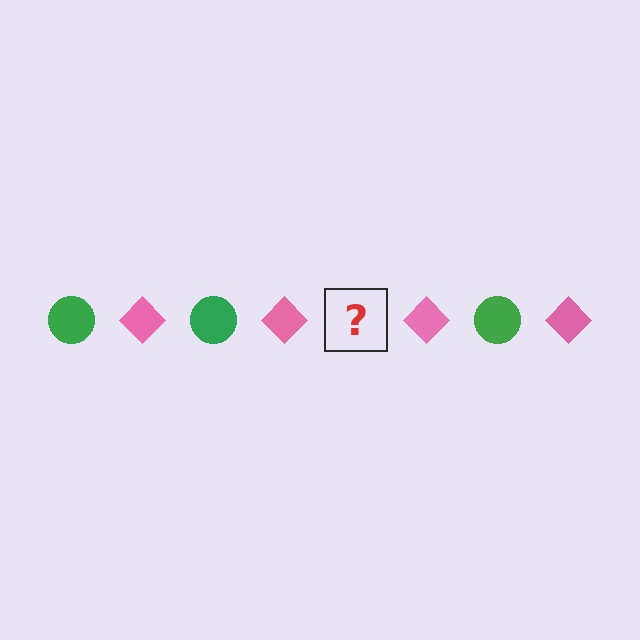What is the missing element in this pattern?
The missing element is a green circle.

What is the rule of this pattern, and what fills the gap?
The rule is that the pattern alternates between green circle and pink diamond. The gap should be filled with a green circle.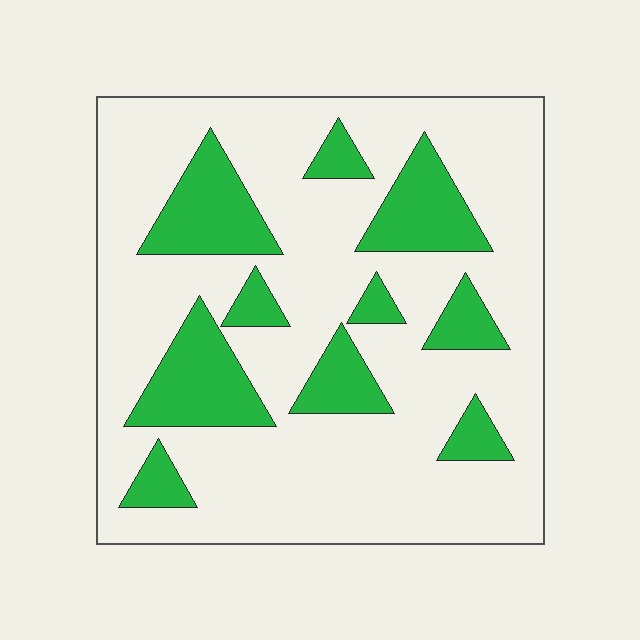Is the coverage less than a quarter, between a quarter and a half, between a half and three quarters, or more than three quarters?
Less than a quarter.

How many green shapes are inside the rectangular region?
10.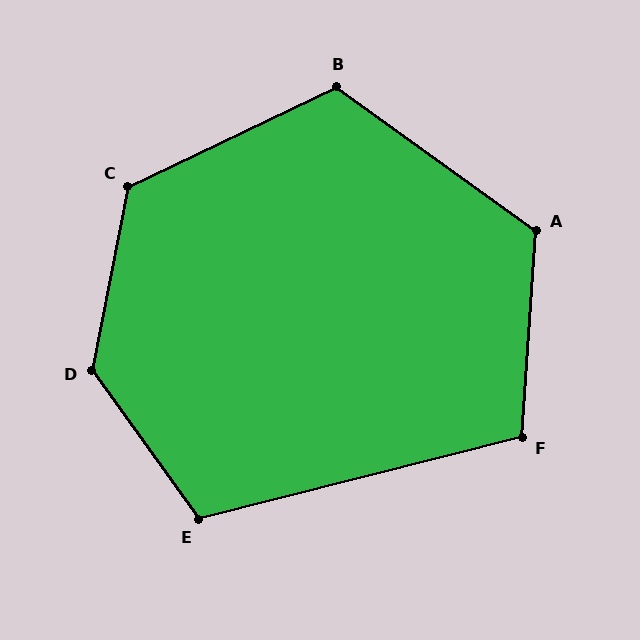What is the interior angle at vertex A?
Approximately 122 degrees (obtuse).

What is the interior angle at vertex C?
Approximately 127 degrees (obtuse).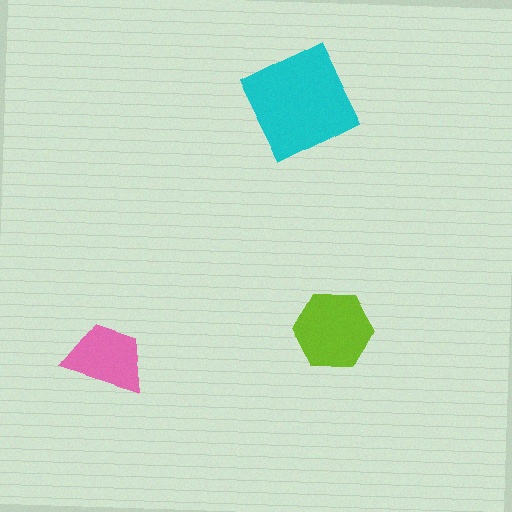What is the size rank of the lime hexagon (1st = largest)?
2nd.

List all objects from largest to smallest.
The cyan diamond, the lime hexagon, the pink trapezoid.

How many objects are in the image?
There are 3 objects in the image.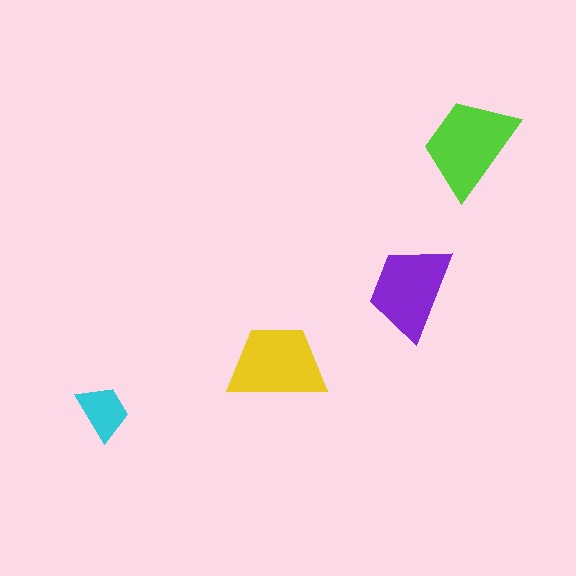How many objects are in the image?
There are 4 objects in the image.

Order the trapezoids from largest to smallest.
the lime one, the yellow one, the purple one, the cyan one.